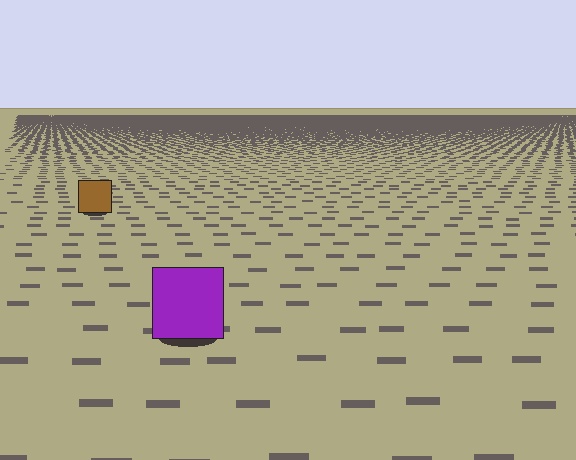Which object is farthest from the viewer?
The brown square is farthest from the viewer. It appears smaller and the ground texture around it is denser.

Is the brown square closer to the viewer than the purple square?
No. The purple square is closer — you can tell from the texture gradient: the ground texture is coarser near it.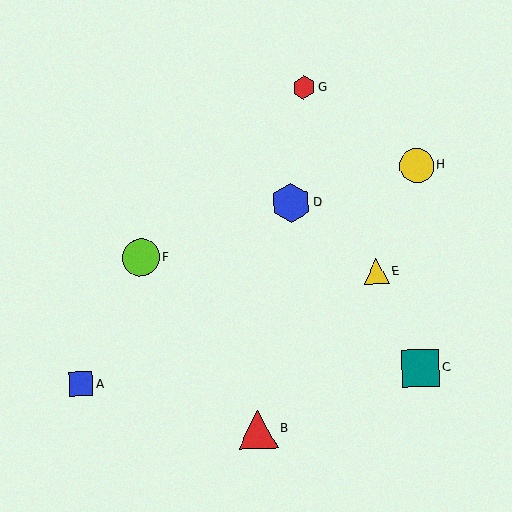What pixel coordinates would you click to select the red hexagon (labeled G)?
Click at (304, 88) to select the red hexagon G.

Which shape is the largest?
The blue hexagon (labeled D) is the largest.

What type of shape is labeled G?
Shape G is a red hexagon.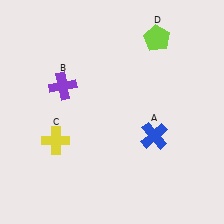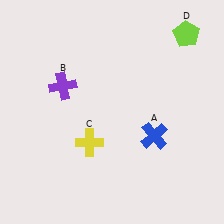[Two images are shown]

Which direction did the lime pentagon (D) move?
The lime pentagon (D) moved right.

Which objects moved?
The objects that moved are: the yellow cross (C), the lime pentagon (D).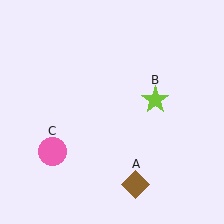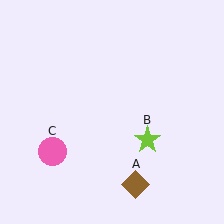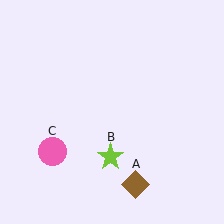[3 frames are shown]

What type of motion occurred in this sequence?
The lime star (object B) rotated clockwise around the center of the scene.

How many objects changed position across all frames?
1 object changed position: lime star (object B).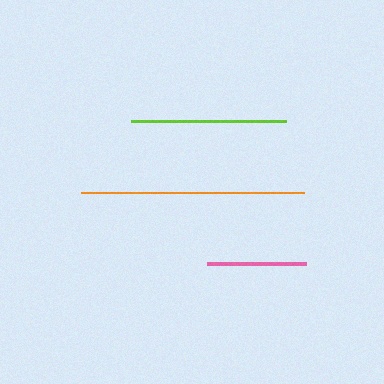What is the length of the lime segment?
The lime segment is approximately 156 pixels long.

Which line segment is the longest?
The orange line is the longest at approximately 224 pixels.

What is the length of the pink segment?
The pink segment is approximately 99 pixels long.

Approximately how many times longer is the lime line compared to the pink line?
The lime line is approximately 1.6 times the length of the pink line.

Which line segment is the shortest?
The pink line is the shortest at approximately 99 pixels.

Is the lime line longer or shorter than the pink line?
The lime line is longer than the pink line.